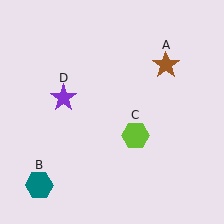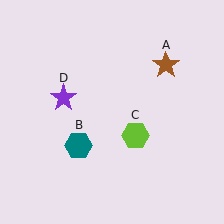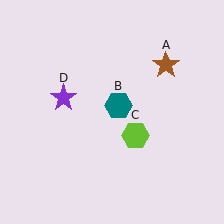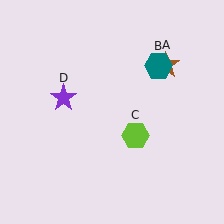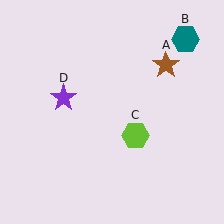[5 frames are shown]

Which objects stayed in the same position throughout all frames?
Brown star (object A) and lime hexagon (object C) and purple star (object D) remained stationary.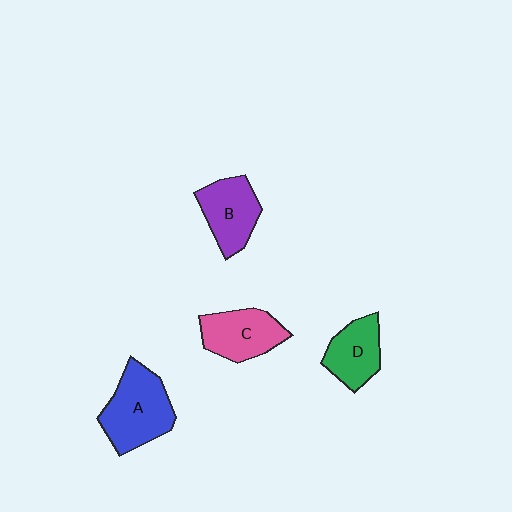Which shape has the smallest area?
Shape D (green).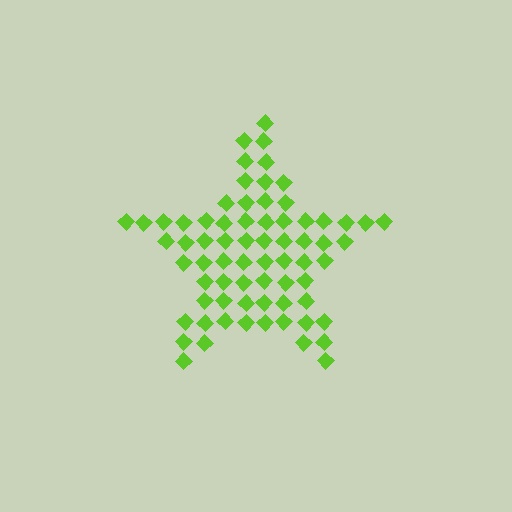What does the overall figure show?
The overall figure shows a star.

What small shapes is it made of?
It is made of small diamonds.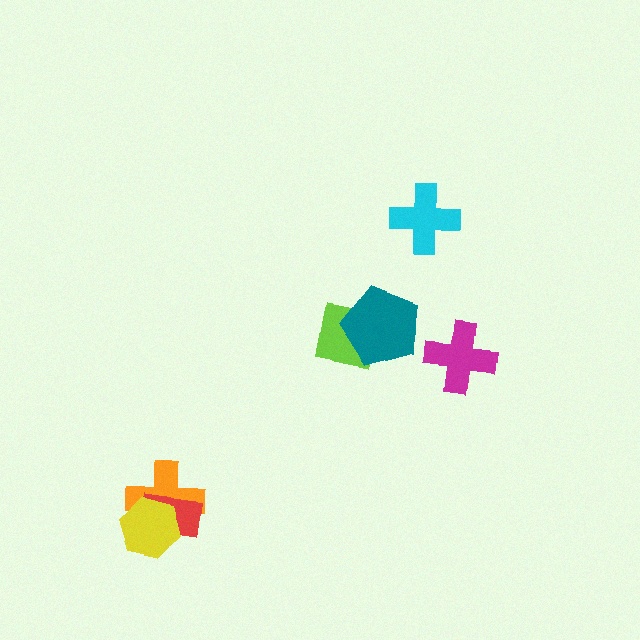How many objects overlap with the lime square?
1 object overlaps with the lime square.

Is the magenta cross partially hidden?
No, no other shape covers it.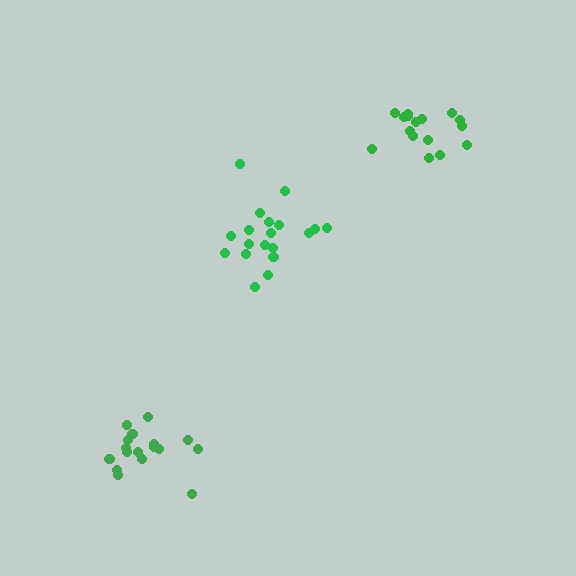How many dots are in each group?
Group 1: 16 dots, Group 2: 17 dots, Group 3: 19 dots (52 total).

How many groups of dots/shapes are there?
There are 3 groups.